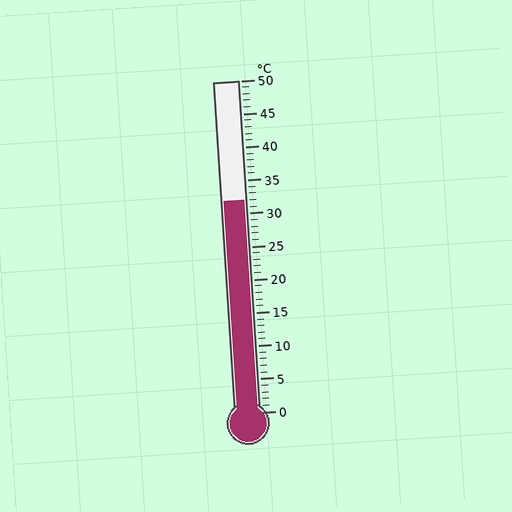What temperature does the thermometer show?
The thermometer shows approximately 32°C.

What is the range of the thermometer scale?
The thermometer scale ranges from 0°C to 50°C.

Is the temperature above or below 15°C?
The temperature is above 15°C.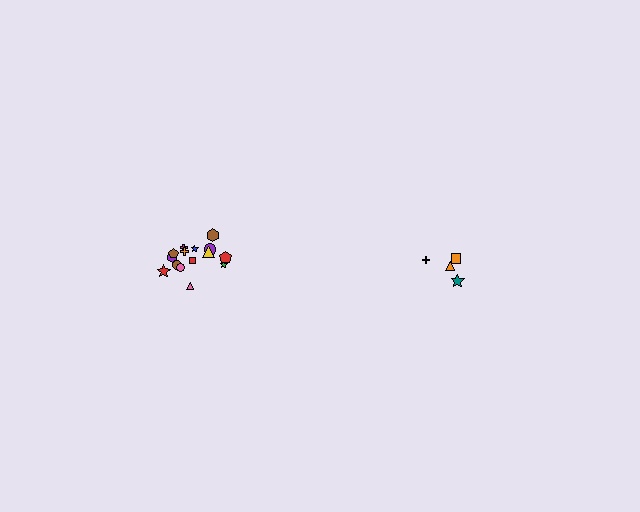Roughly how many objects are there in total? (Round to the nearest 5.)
Roughly 20 objects in total.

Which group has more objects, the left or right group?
The left group.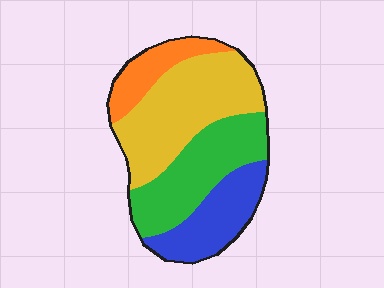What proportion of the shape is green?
Green covers about 30% of the shape.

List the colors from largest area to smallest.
From largest to smallest: yellow, green, blue, orange.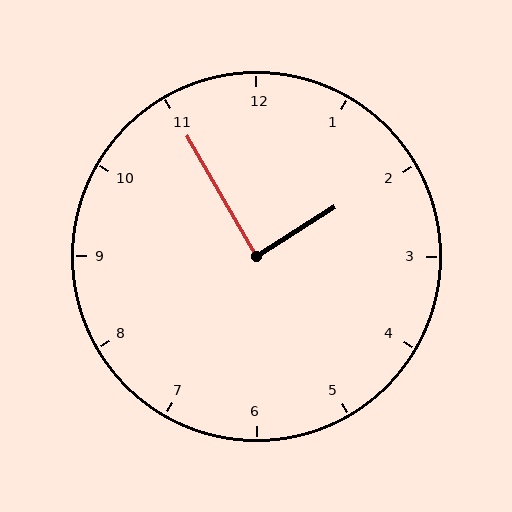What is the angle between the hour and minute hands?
Approximately 88 degrees.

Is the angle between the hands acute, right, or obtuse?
It is right.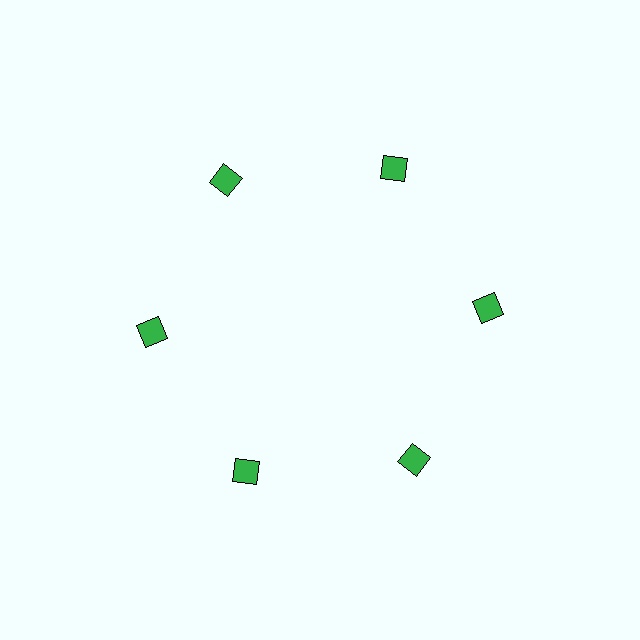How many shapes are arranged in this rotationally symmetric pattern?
There are 6 shapes, arranged in 6 groups of 1.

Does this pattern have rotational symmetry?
Yes, this pattern has 6-fold rotational symmetry. It looks the same after rotating 60 degrees around the center.